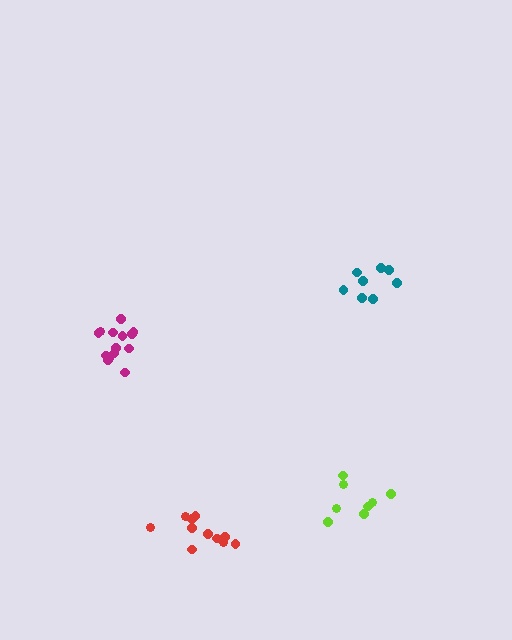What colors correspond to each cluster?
The clusters are colored: magenta, teal, red, lime.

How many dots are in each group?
Group 1: 14 dots, Group 2: 8 dots, Group 3: 11 dots, Group 4: 8 dots (41 total).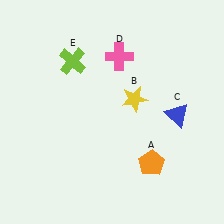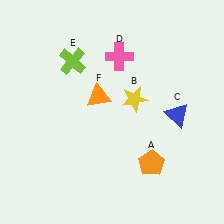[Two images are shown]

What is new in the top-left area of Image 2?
An orange triangle (F) was added in the top-left area of Image 2.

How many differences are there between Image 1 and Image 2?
There is 1 difference between the two images.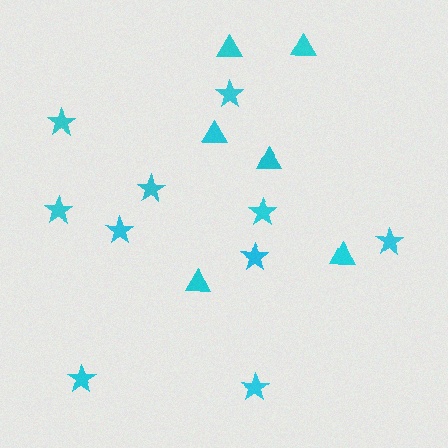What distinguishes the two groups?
There are 2 groups: one group of stars (10) and one group of triangles (6).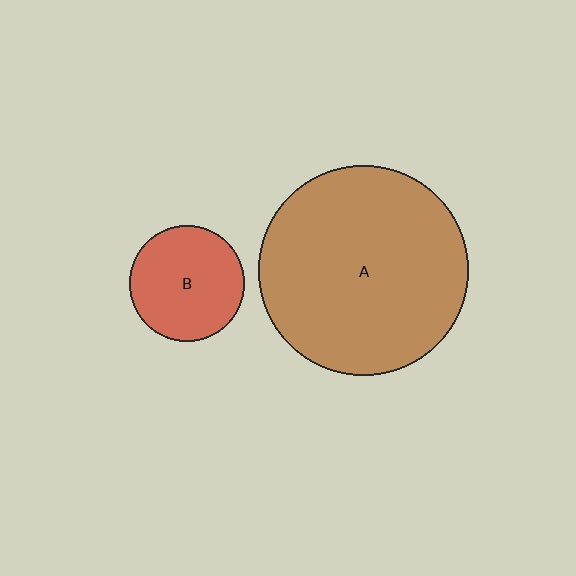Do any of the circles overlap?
No, none of the circles overlap.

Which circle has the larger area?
Circle A (brown).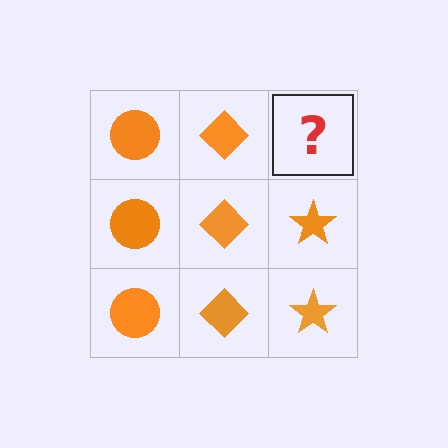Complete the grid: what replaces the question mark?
The question mark should be replaced with an orange star.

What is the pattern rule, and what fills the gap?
The rule is that each column has a consistent shape. The gap should be filled with an orange star.